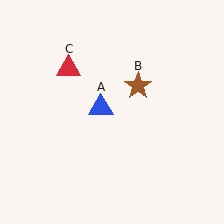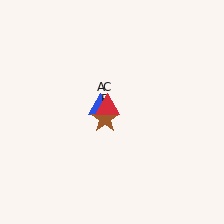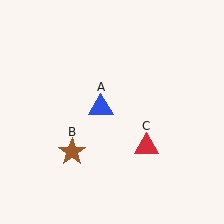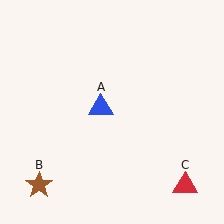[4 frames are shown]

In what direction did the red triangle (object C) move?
The red triangle (object C) moved down and to the right.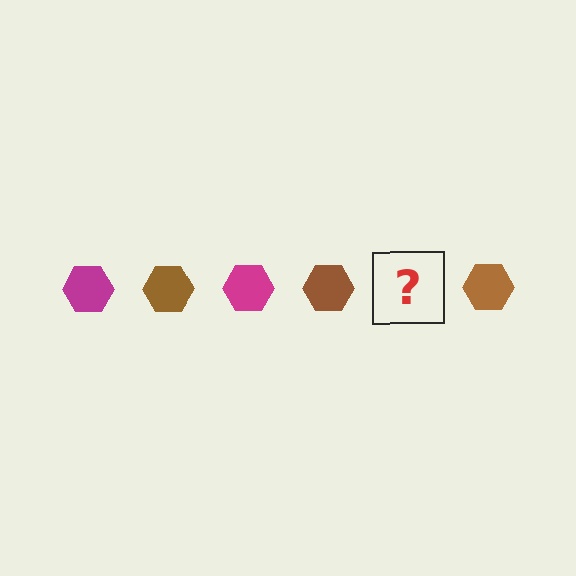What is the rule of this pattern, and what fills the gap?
The rule is that the pattern cycles through magenta, brown hexagons. The gap should be filled with a magenta hexagon.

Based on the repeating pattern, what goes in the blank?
The blank should be a magenta hexagon.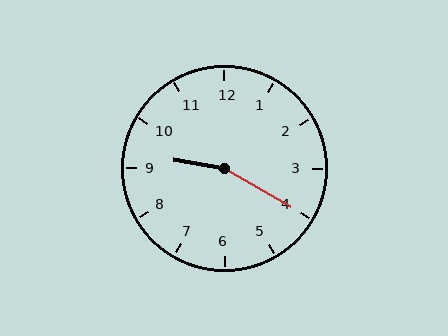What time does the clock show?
9:20.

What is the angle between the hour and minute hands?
Approximately 160 degrees.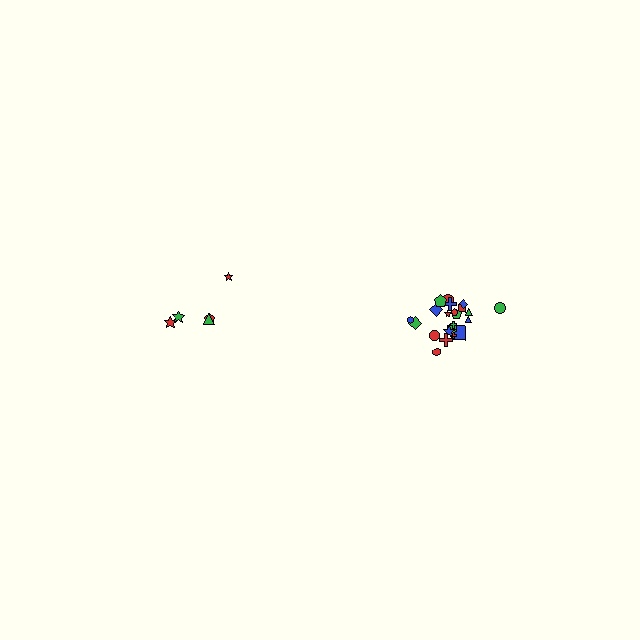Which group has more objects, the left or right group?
The right group.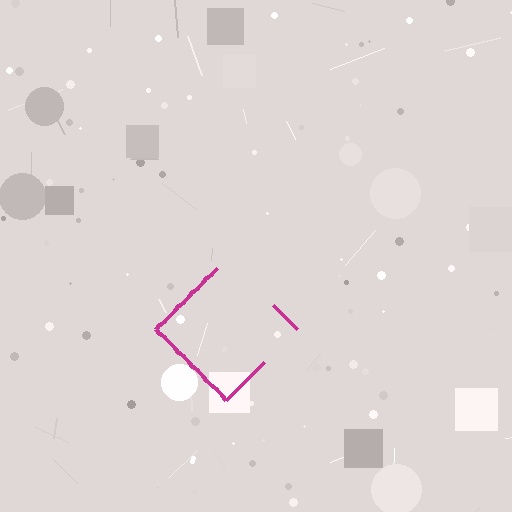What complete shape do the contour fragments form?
The contour fragments form a diamond.